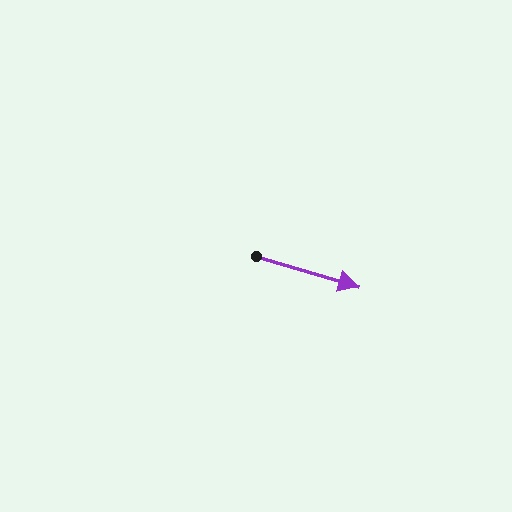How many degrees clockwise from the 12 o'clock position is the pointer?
Approximately 106 degrees.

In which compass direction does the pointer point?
East.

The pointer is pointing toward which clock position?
Roughly 4 o'clock.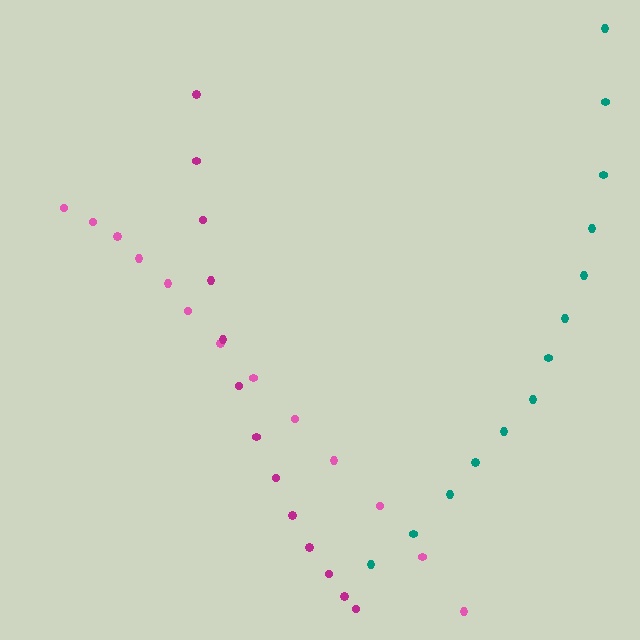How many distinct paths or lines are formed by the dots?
There are 3 distinct paths.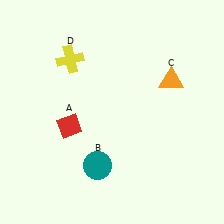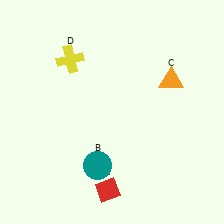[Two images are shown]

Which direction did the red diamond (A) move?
The red diamond (A) moved down.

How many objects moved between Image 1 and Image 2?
1 object moved between the two images.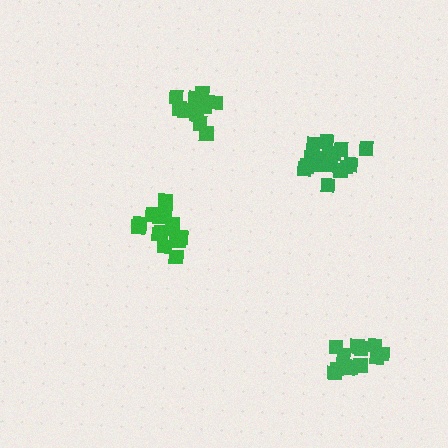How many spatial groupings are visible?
There are 4 spatial groupings.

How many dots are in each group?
Group 1: 12 dots, Group 2: 16 dots, Group 3: 15 dots, Group 4: 15 dots (58 total).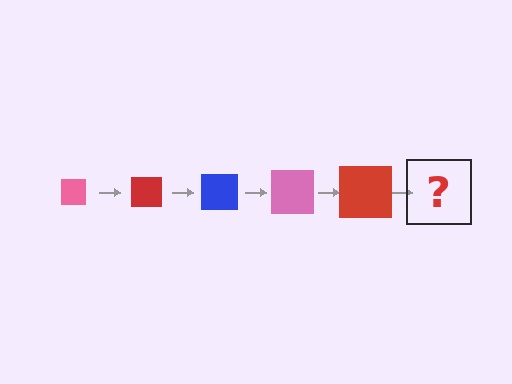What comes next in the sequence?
The next element should be a blue square, larger than the previous one.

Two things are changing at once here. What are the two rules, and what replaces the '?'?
The two rules are that the square grows larger each step and the color cycles through pink, red, and blue. The '?' should be a blue square, larger than the previous one.